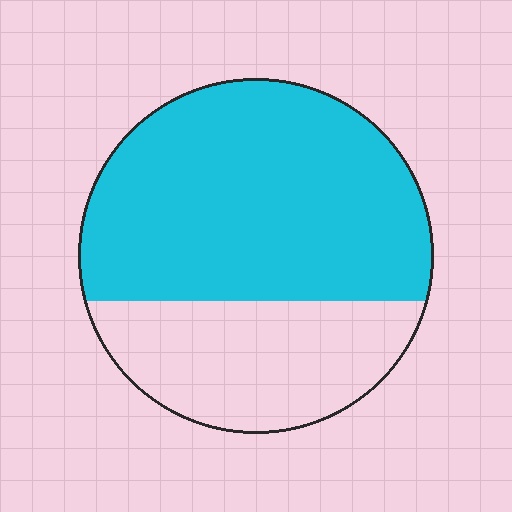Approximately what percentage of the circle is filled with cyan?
Approximately 65%.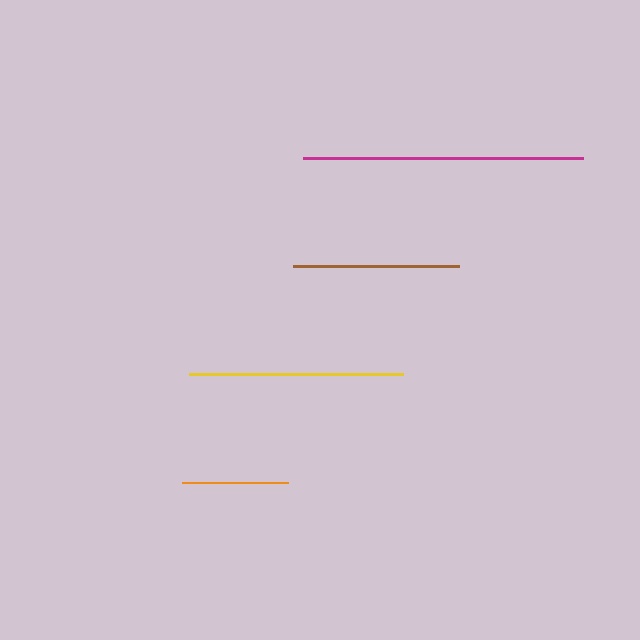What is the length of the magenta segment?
The magenta segment is approximately 280 pixels long.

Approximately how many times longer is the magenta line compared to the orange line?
The magenta line is approximately 2.6 times the length of the orange line.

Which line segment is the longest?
The magenta line is the longest at approximately 280 pixels.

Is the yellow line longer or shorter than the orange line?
The yellow line is longer than the orange line.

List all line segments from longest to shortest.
From longest to shortest: magenta, yellow, brown, orange.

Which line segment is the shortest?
The orange line is the shortest at approximately 107 pixels.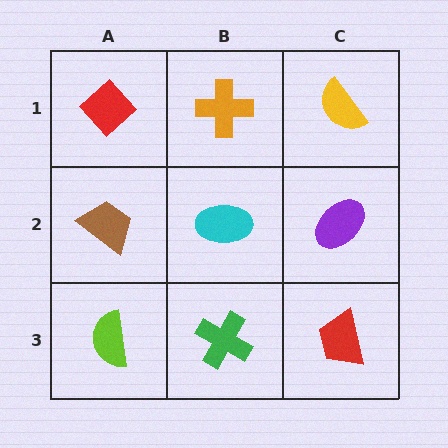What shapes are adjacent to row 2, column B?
An orange cross (row 1, column B), a green cross (row 3, column B), a brown trapezoid (row 2, column A), a purple ellipse (row 2, column C).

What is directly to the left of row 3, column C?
A green cross.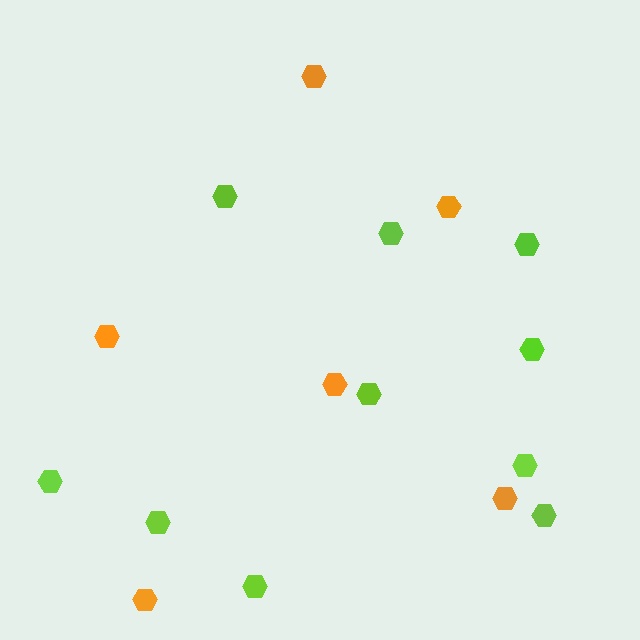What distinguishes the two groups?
There are 2 groups: one group of lime hexagons (10) and one group of orange hexagons (6).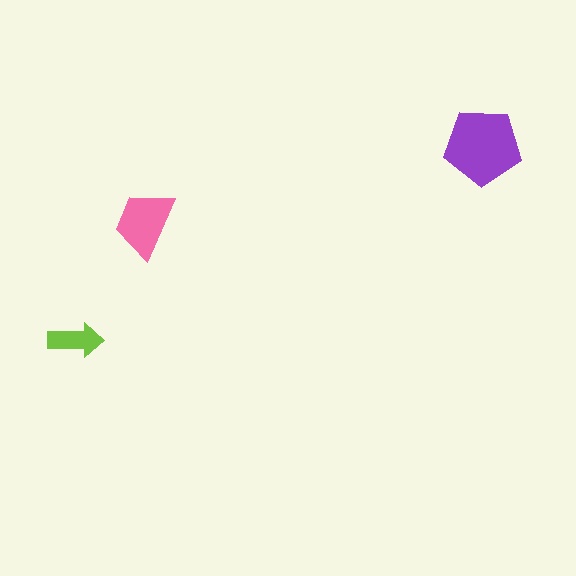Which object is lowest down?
The lime arrow is bottommost.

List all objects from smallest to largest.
The lime arrow, the pink trapezoid, the purple pentagon.